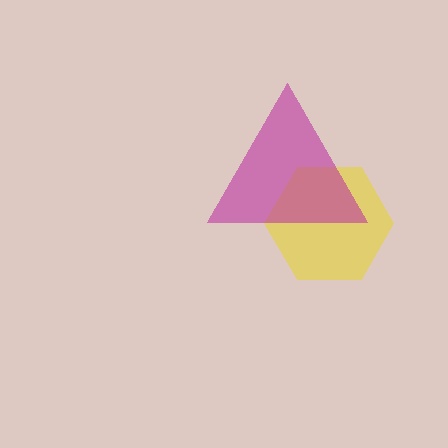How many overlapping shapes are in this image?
There are 2 overlapping shapes in the image.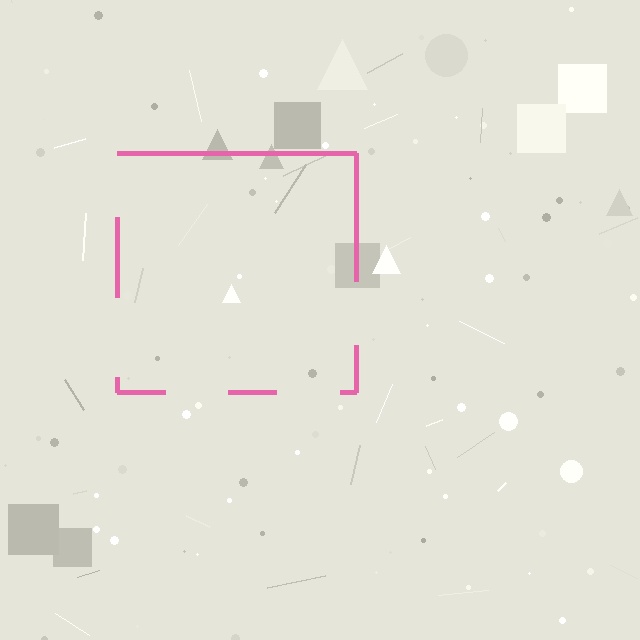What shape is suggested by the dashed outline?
The dashed outline suggests a square.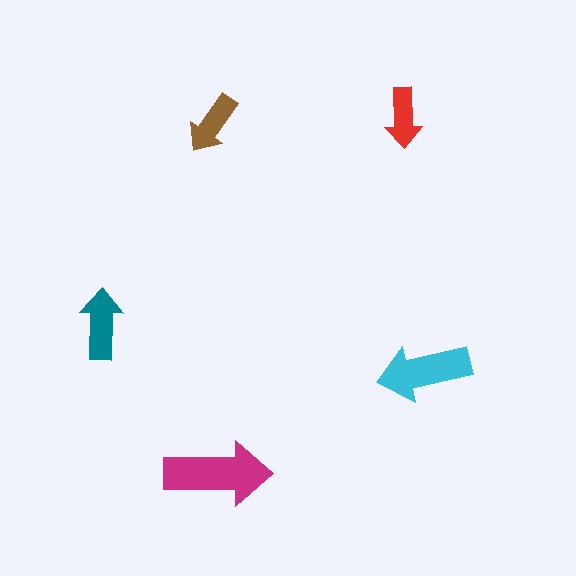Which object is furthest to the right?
The cyan arrow is rightmost.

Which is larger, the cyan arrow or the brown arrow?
The cyan one.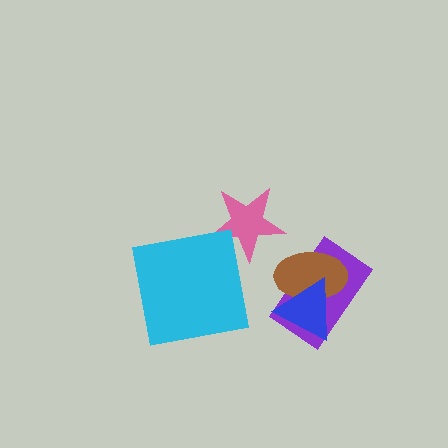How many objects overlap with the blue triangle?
2 objects overlap with the blue triangle.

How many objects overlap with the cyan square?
0 objects overlap with the cyan square.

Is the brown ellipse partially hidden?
Yes, it is partially covered by another shape.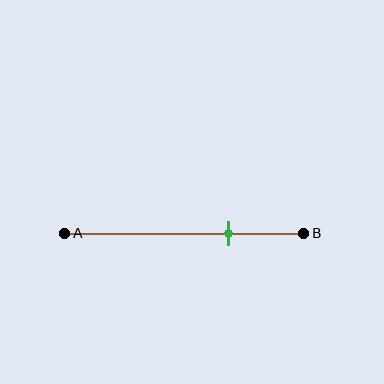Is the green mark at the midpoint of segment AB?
No, the mark is at about 70% from A, not at the 50% midpoint.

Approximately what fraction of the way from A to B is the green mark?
The green mark is approximately 70% of the way from A to B.